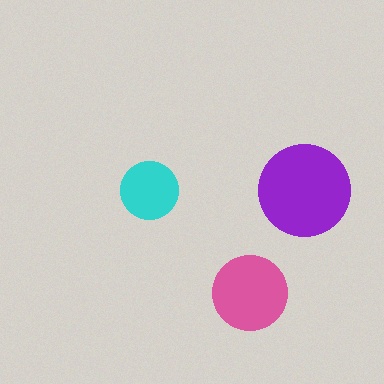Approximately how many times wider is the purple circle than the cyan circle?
About 1.5 times wider.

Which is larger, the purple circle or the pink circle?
The purple one.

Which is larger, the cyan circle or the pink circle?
The pink one.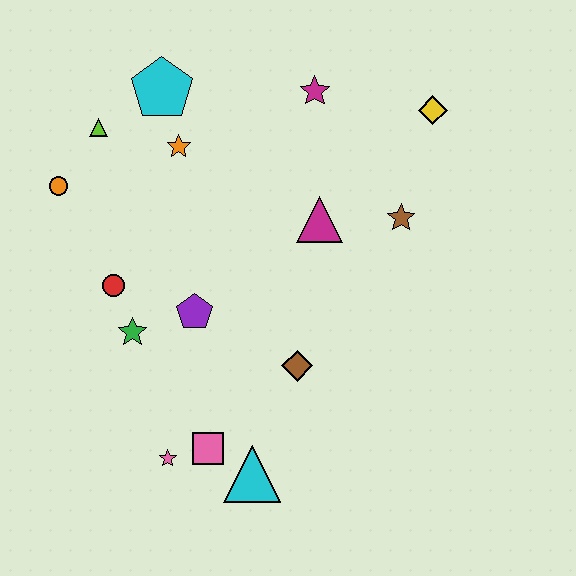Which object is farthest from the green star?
The yellow diamond is farthest from the green star.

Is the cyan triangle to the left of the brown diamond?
Yes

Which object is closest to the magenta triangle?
The brown star is closest to the magenta triangle.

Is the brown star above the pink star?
Yes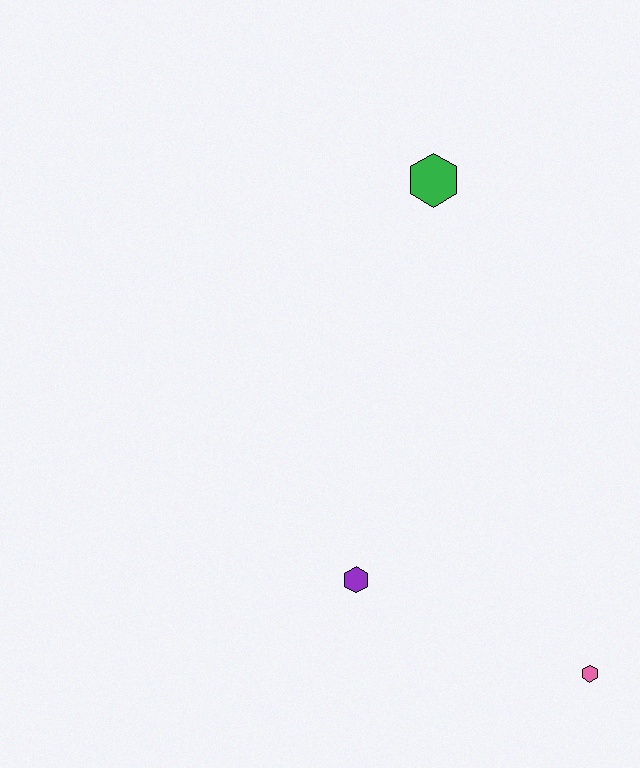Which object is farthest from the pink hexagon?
The green hexagon is farthest from the pink hexagon.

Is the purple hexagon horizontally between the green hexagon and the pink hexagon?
No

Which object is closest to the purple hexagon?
The pink hexagon is closest to the purple hexagon.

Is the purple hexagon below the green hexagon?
Yes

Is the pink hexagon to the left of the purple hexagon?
No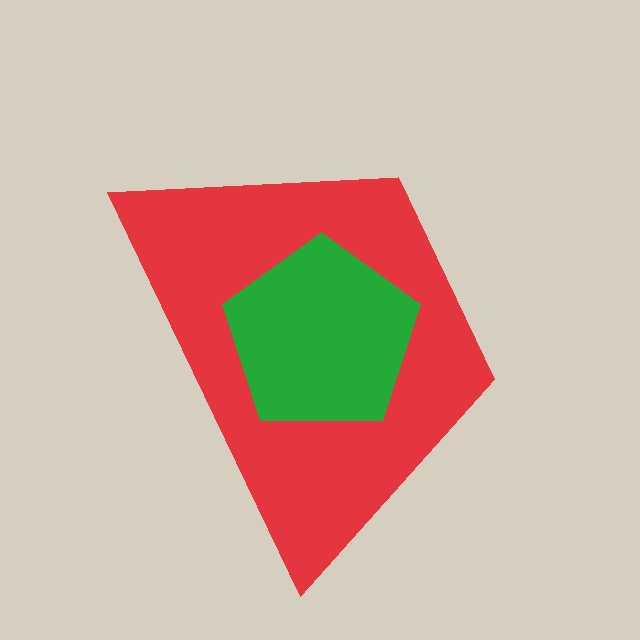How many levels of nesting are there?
2.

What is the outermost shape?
The red trapezoid.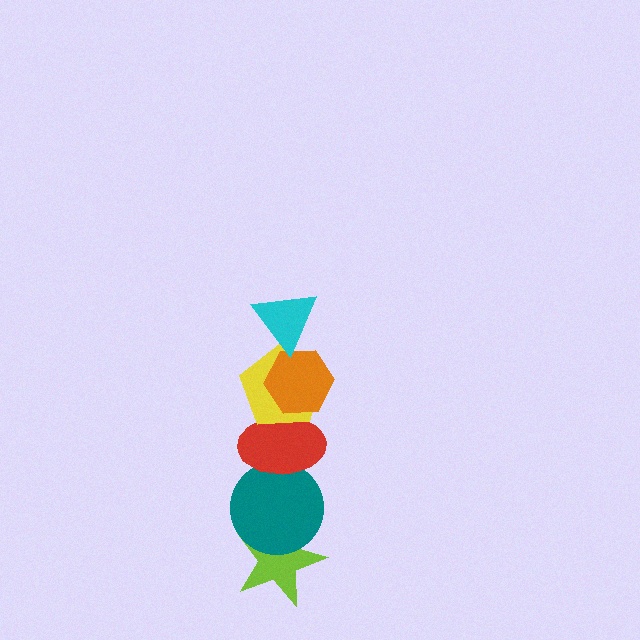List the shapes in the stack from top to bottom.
From top to bottom: the cyan triangle, the orange hexagon, the yellow pentagon, the red ellipse, the teal circle, the lime star.